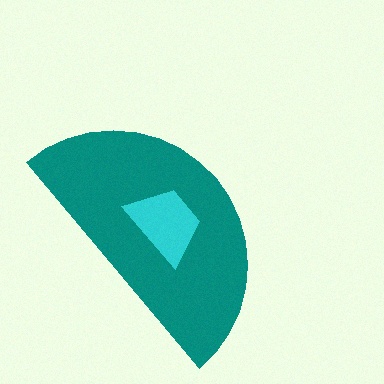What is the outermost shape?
The teal semicircle.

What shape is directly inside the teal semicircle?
The cyan trapezoid.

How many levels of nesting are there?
2.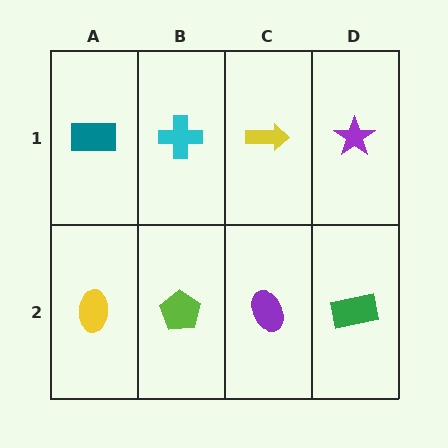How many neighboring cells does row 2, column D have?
2.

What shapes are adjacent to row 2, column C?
A yellow arrow (row 1, column C), a lime pentagon (row 2, column B), a green rectangle (row 2, column D).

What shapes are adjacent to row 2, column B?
A cyan cross (row 1, column B), a yellow ellipse (row 2, column A), a purple ellipse (row 2, column C).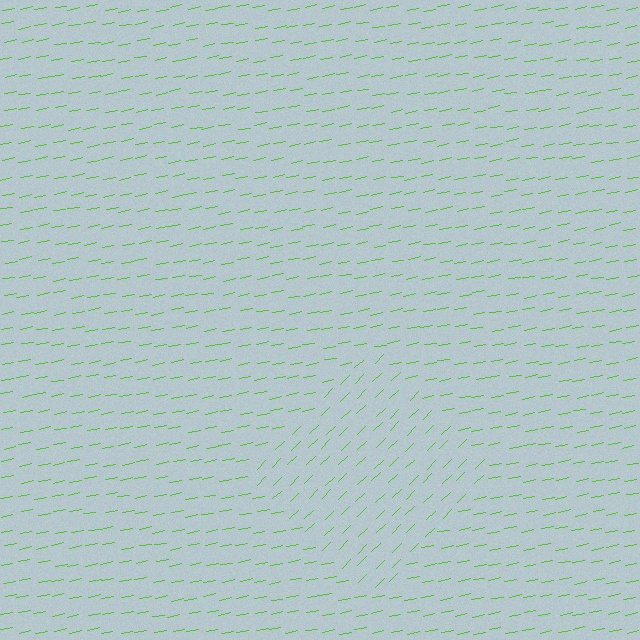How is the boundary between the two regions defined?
The boundary is defined purely by a change in line orientation (approximately 33 degrees difference). All lines are the same color and thickness.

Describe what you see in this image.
The image is filled with small lime line segments. A diamond region in the image has lines oriented differently from the surrounding lines, creating a visible texture boundary.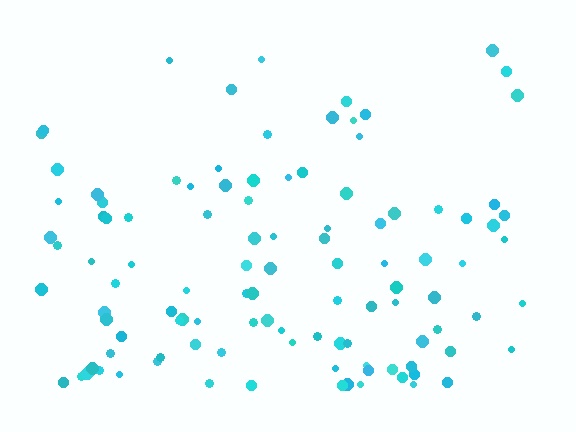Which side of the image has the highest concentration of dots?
The bottom.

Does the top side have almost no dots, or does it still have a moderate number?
Still a moderate number, just noticeably fewer than the bottom.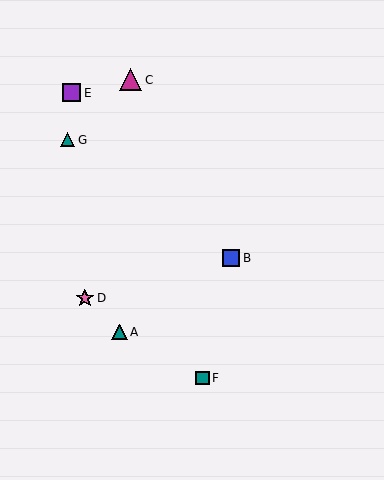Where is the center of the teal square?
The center of the teal square is at (202, 378).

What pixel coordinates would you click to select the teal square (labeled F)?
Click at (202, 378) to select the teal square F.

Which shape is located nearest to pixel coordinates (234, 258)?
The blue square (labeled B) at (231, 258) is nearest to that location.